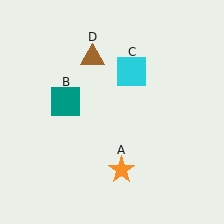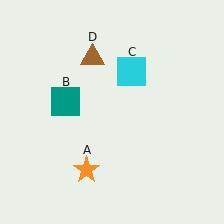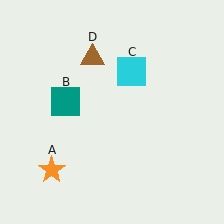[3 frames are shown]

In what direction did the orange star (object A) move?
The orange star (object A) moved left.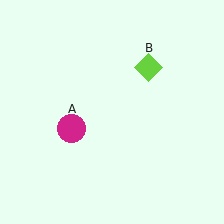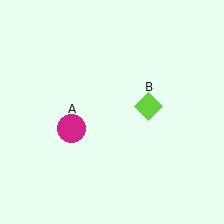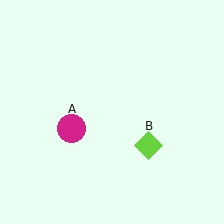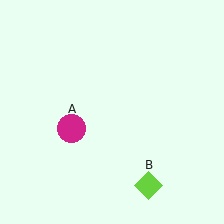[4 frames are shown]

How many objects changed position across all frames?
1 object changed position: lime diamond (object B).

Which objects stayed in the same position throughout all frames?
Magenta circle (object A) remained stationary.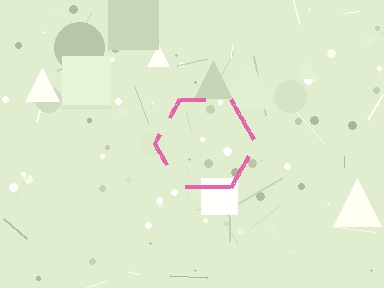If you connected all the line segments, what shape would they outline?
They would outline a hexagon.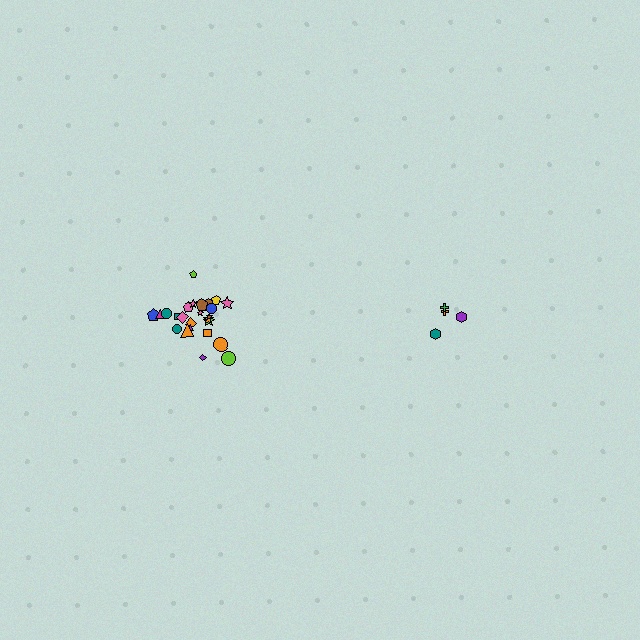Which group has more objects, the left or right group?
The left group.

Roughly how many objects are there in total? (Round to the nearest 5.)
Roughly 30 objects in total.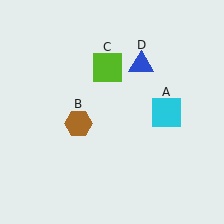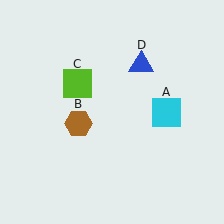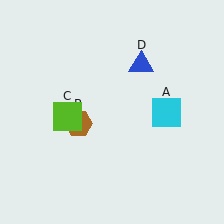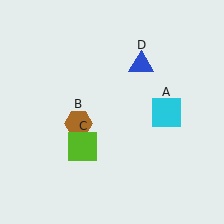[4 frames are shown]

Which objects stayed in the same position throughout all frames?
Cyan square (object A) and brown hexagon (object B) and blue triangle (object D) remained stationary.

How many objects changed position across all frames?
1 object changed position: lime square (object C).